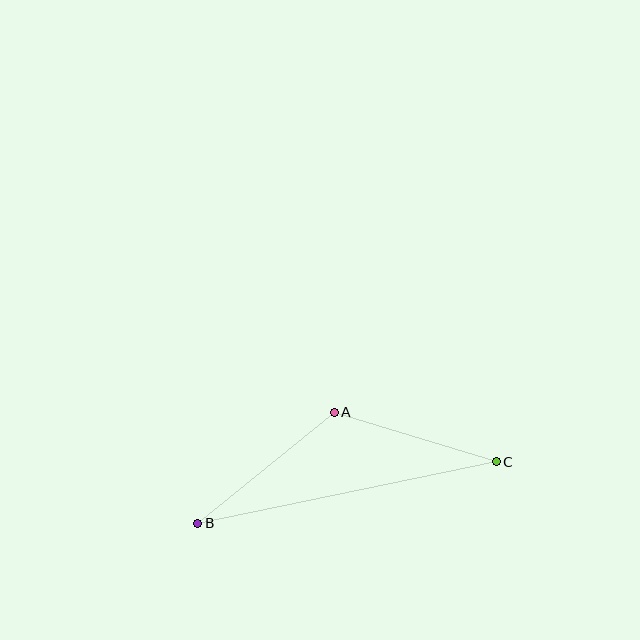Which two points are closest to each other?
Points A and C are closest to each other.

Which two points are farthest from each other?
Points B and C are farthest from each other.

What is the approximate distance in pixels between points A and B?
The distance between A and B is approximately 176 pixels.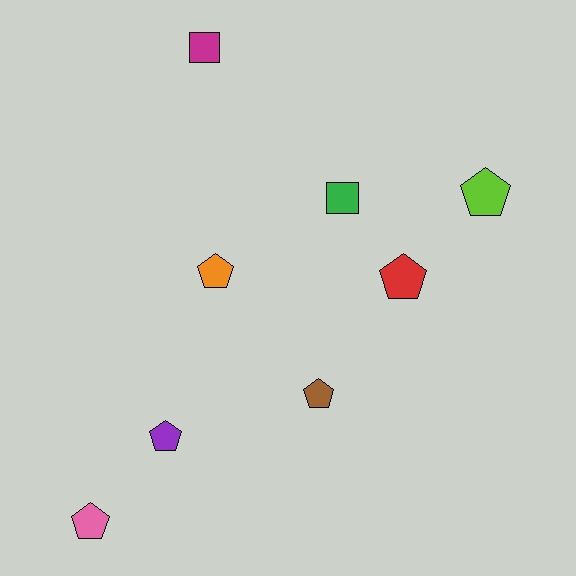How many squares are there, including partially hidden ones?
There are 2 squares.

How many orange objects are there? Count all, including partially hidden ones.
There is 1 orange object.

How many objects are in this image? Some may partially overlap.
There are 8 objects.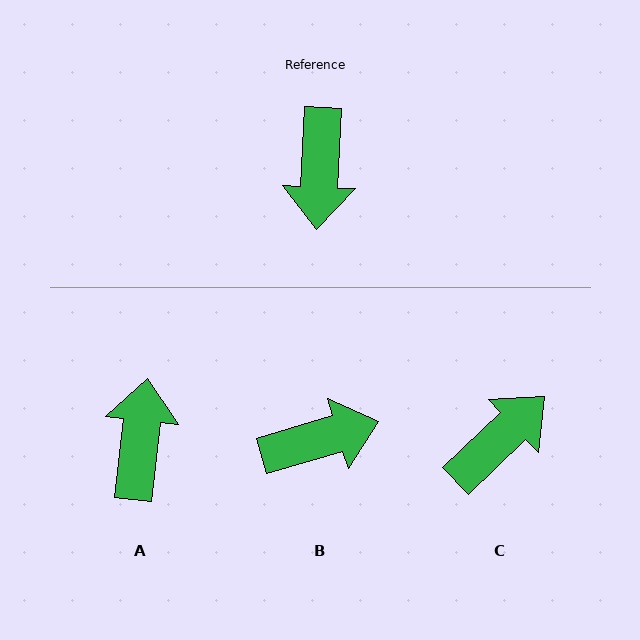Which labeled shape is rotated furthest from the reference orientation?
A, about 176 degrees away.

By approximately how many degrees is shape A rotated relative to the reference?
Approximately 176 degrees counter-clockwise.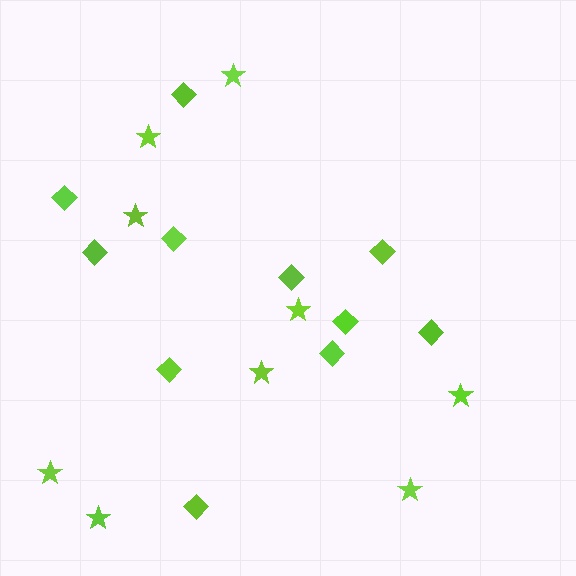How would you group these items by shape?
There are 2 groups: one group of stars (9) and one group of diamonds (11).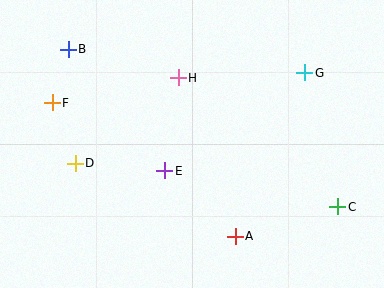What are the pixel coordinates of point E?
Point E is at (165, 171).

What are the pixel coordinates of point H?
Point H is at (178, 78).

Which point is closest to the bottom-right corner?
Point C is closest to the bottom-right corner.